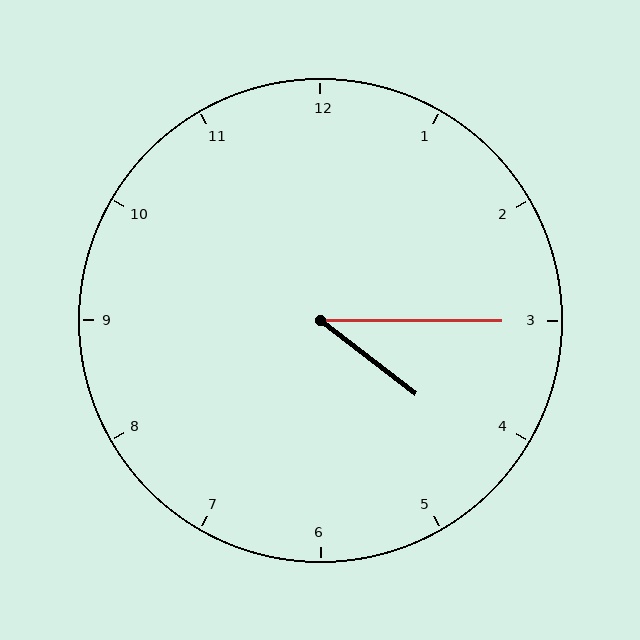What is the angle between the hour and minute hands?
Approximately 38 degrees.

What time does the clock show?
4:15.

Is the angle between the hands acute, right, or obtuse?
It is acute.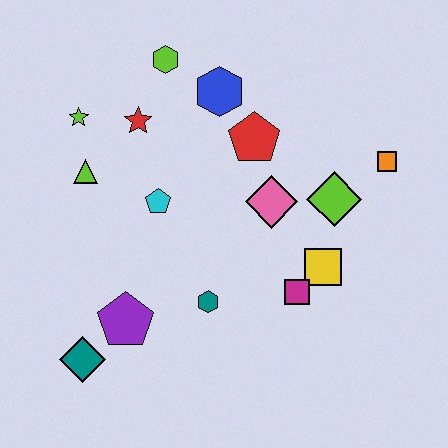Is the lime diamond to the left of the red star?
No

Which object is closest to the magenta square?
The yellow square is closest to the magenta square.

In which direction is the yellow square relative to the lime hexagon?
The yellow square is below the lime hexagon.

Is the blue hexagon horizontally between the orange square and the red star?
Yes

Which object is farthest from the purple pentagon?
The orange square is farthest from the purple pentagon.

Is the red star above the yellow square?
Yes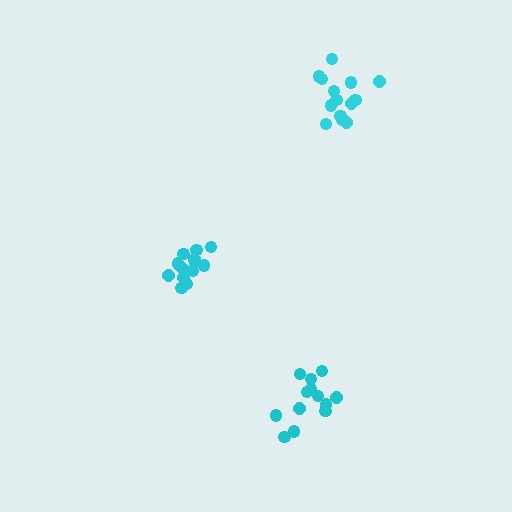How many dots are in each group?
Group 1: 14 dots, Group 2: 13 dots, Group 3: 14 dots (41 total).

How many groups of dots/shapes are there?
There are 3 groups.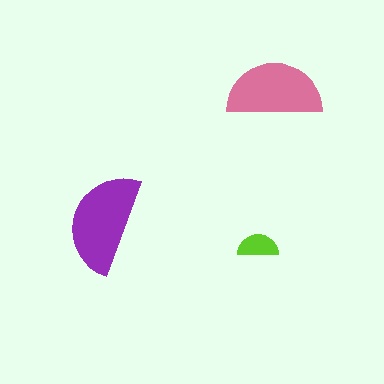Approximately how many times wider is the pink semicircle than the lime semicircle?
About 2.5 times wider.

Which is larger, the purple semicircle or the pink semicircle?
The purple one.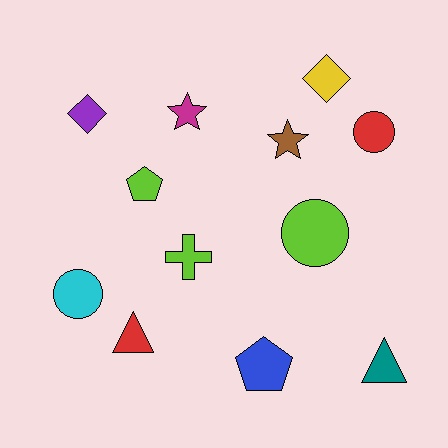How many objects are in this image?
There are 12 objects.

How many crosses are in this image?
There is 1 cross.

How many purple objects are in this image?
There is 1 purple object.